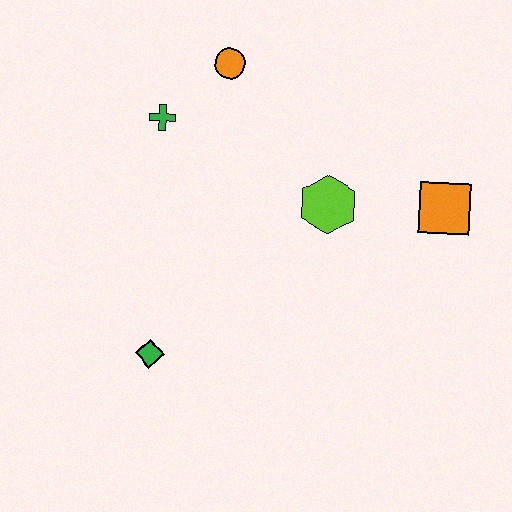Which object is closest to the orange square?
The lime hexagon is closest to the orange square.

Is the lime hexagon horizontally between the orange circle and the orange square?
Yes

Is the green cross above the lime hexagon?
Yes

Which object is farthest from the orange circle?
The green diamond is farthest from the orange circle.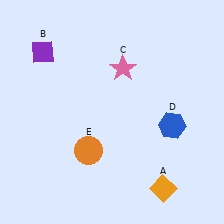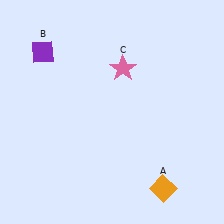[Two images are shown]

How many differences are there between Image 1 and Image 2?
There are 2 differences between the two images.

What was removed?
The blue hexagon (D), the orange circle (E) were removed in Image 2.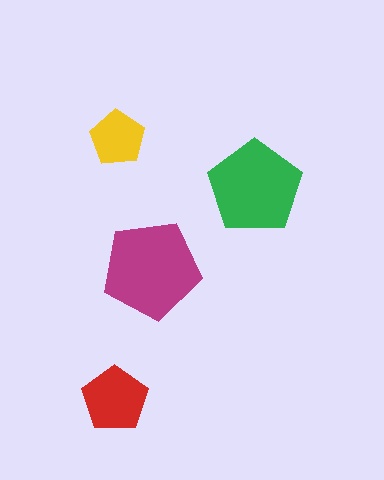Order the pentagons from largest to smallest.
the magenta one, the green one, the red one, the yellow one.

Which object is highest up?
The yellow pentagon is topmost.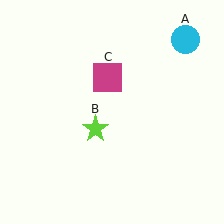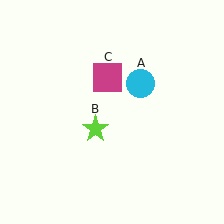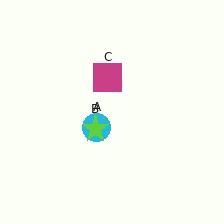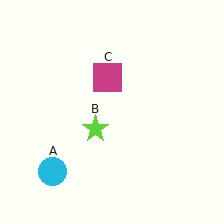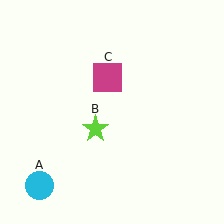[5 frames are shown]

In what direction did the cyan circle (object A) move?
The cyan circle (object A) moved down and to the left.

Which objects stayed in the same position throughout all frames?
Lime star (object B) and magenta square (object C) remained stationary.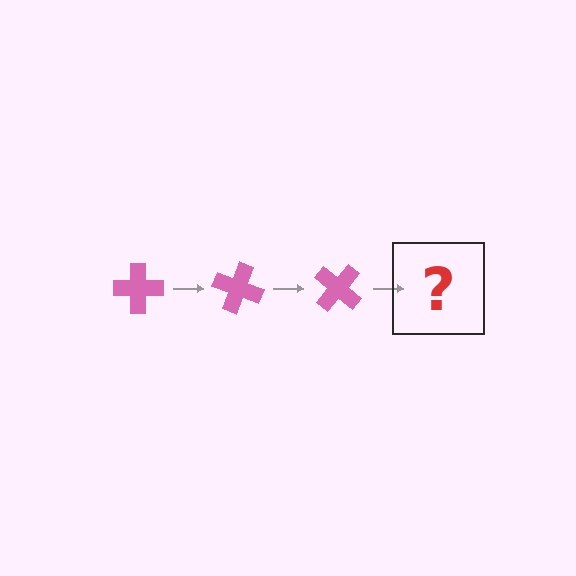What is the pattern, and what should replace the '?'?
The pattern is that the cross rotates 20 degrees each step. The '?' should be a pink cross rotated 60 degrees.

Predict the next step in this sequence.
The next step is a pink cross rotated 60 degrees.